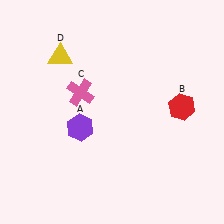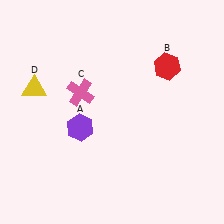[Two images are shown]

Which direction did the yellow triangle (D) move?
The yellow triangle (D) moved down.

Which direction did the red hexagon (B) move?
The red hexagon (B) moved up.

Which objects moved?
The objects that moved are: the red hexagon (B), the yellow triangle (D).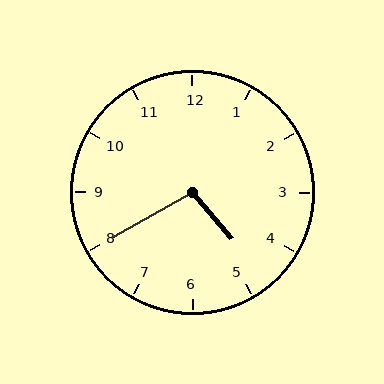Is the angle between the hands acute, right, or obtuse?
It is obtuse.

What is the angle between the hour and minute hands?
Approximately 100 degrees.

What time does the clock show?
4:40.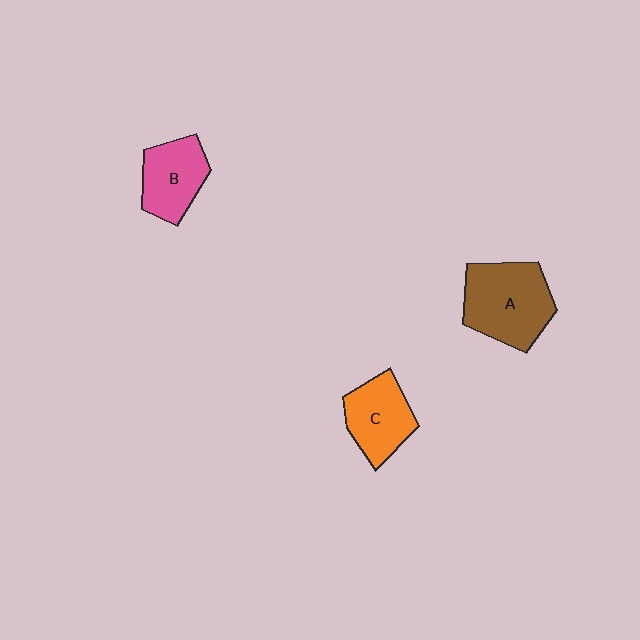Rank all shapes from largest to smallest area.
From largest to smallest: A (brown), C (orange), B (pink).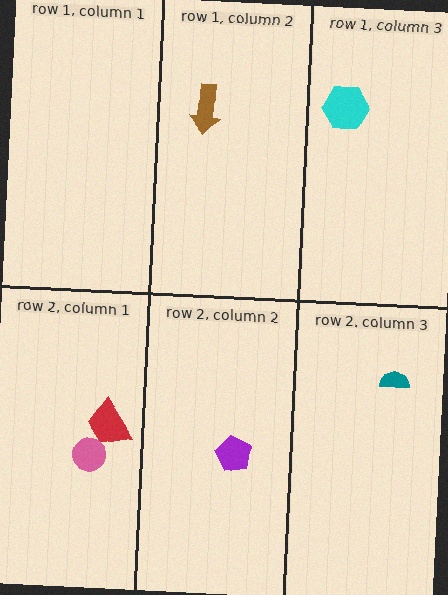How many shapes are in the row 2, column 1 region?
2.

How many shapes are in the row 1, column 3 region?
1.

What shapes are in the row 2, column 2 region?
The purple pentagon.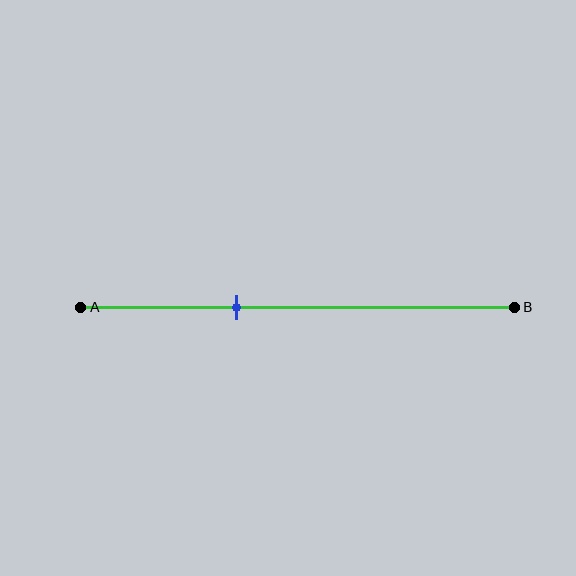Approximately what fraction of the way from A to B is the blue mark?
The blue mark is approximately 35% of the way from A to B.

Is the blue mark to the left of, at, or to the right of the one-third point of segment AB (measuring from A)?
The blue mark is approximately at the one-third point of segment AB.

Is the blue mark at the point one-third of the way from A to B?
Yes, the mark is approximately at the one-third point.